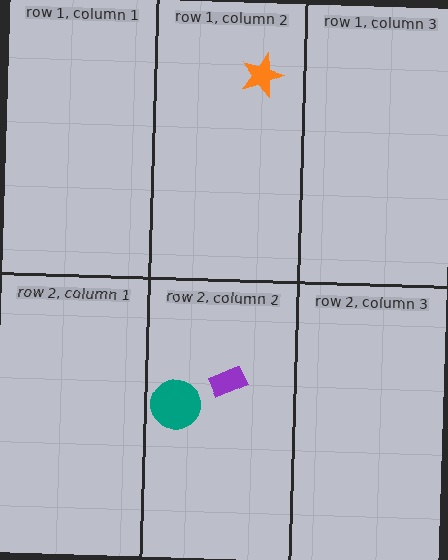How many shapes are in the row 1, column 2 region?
1.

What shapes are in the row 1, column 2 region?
The orange star.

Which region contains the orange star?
The row 1, column 2 region.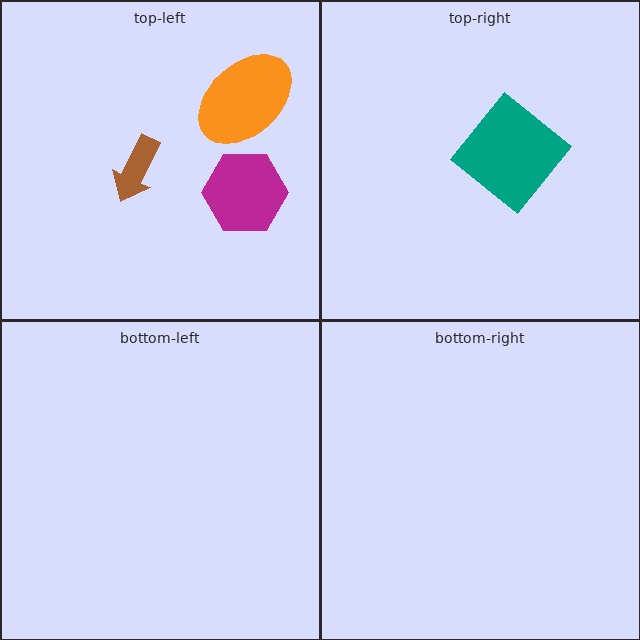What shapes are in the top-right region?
The teal diamond.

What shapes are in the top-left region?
The magenta hexagon, the orange ellipse, the brown arrow.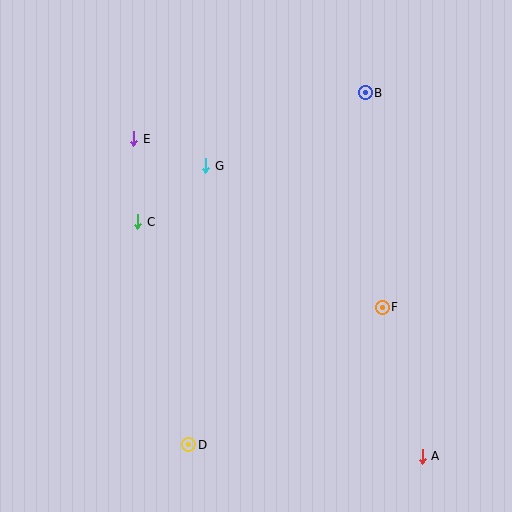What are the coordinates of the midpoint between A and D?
The midpoint between A and D is at (305, 450).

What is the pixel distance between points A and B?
The distance between A and B is 368 pixels.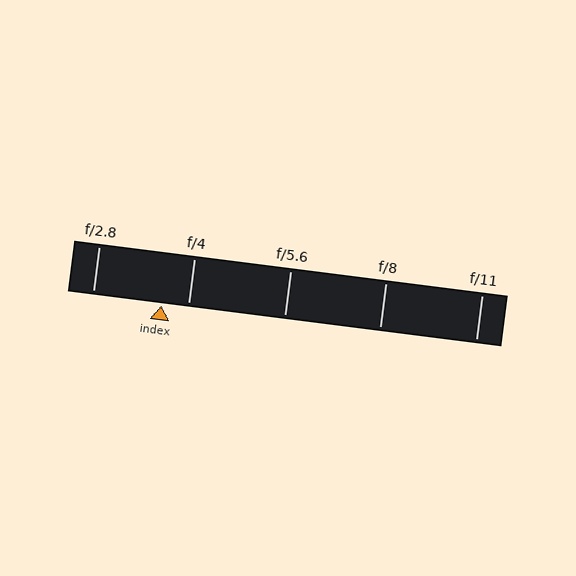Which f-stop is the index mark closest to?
The index mark is closest to f/4.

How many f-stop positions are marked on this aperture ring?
There are 5 f-stop positions marked.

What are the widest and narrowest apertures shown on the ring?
The widest aperture shown is f/2.8 and the narrowest is f/11.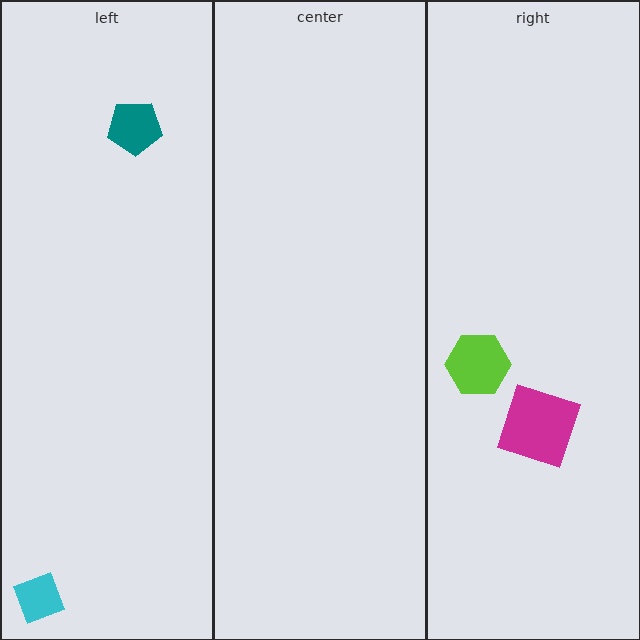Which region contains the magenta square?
The right region.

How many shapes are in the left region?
2.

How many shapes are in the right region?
2.